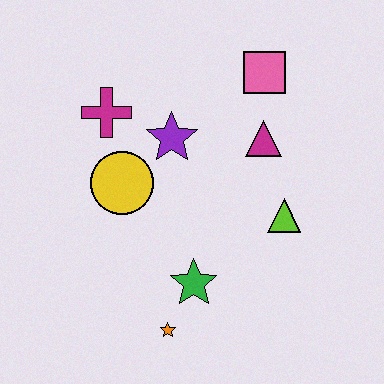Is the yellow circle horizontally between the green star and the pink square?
No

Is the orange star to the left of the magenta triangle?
Yes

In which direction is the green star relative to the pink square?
The green star is below the pink square.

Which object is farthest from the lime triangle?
The magenta cross is farthest from the lime triangle.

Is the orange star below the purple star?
Yes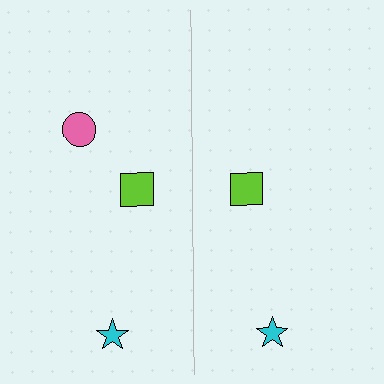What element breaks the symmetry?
A pink circle is missing from the right side.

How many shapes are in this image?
There are 5 shapes in this image.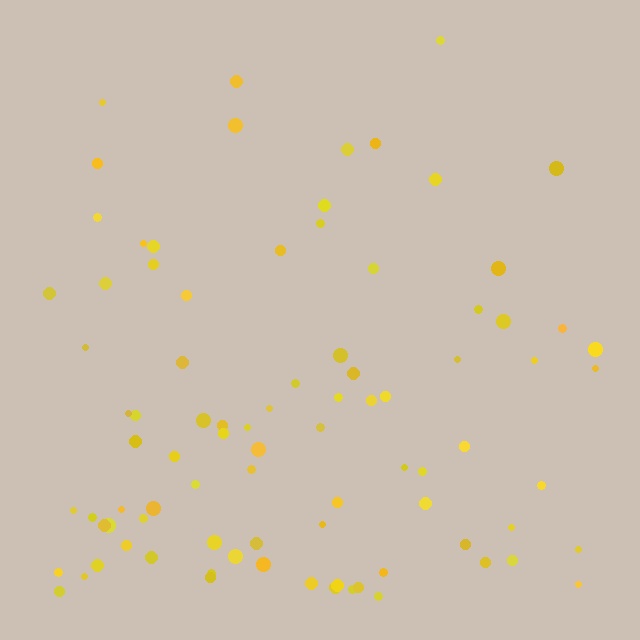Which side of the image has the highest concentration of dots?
The bottom.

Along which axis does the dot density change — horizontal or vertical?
Vertical.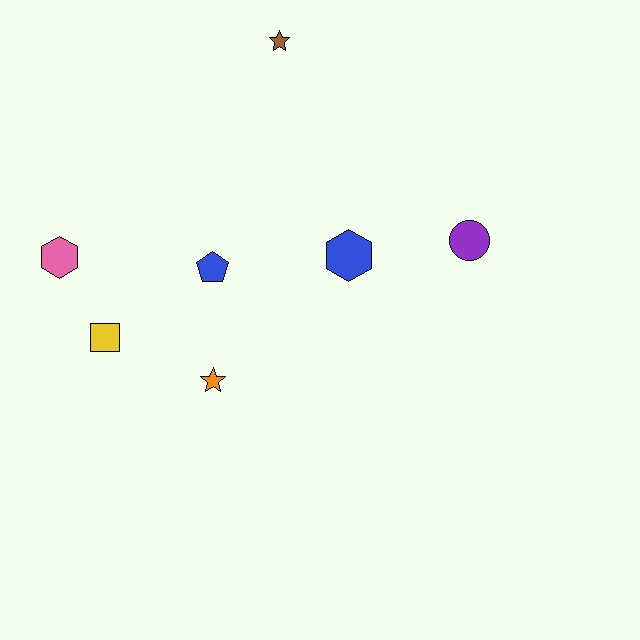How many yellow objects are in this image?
There is 1 yellow object.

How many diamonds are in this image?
There are no diamonds.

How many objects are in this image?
There are 7 objects.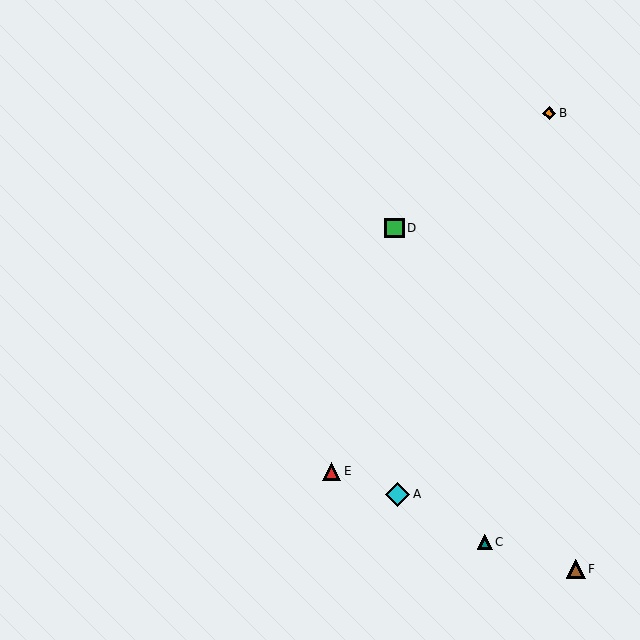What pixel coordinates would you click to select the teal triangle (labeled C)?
Click at (485, 542) to select the teal triangle C.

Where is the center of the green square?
The center of the green square is at (395, 228).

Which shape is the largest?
The cyan diamond (labeled A) is the largest.